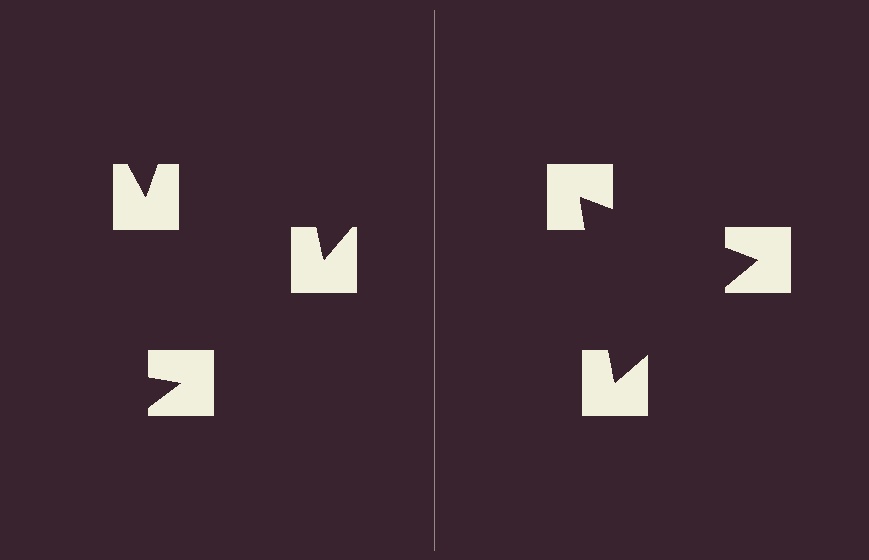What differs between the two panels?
The notched squares are positioned identically on both sides; only the wedge orientations differ. On the right they align to a triangle; on the left they are misaligned.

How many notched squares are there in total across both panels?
6 — 3 on each side.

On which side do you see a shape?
An illusory triangle appears on the right side. On the left side the wedge cuts are rotated, so no coherent shape forms.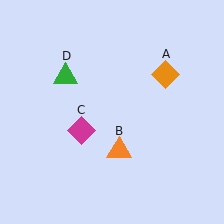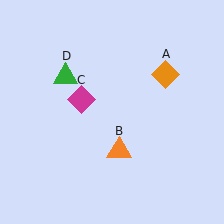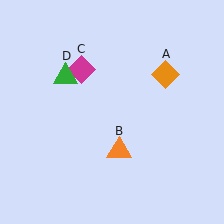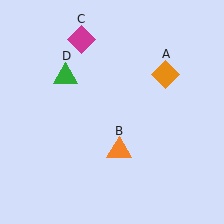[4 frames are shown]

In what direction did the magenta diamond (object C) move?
The magenta diamond (object C) moved up.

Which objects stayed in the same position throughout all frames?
Orange diamond (object A) and orange triangle (object B) and green triangle (object D) remained stationary.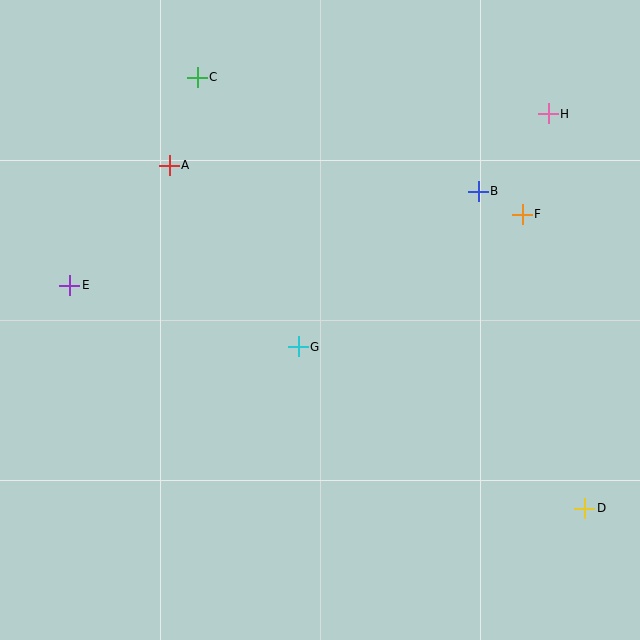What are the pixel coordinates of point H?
Point H is at (548, 114).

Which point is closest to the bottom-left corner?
Point E is closest to the bottom-left corner.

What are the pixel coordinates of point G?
Point G is at (298, 347).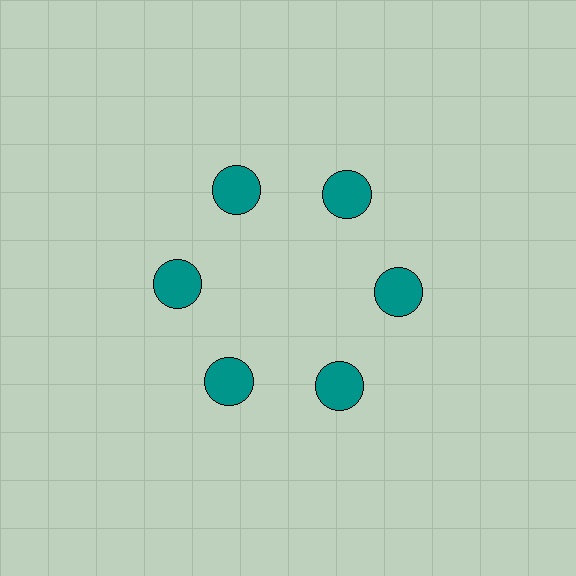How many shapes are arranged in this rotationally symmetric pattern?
There are 6 shapes, arranged in 6 groups of 1.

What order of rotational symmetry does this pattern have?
This pattern has 6-fold rotational symmetry.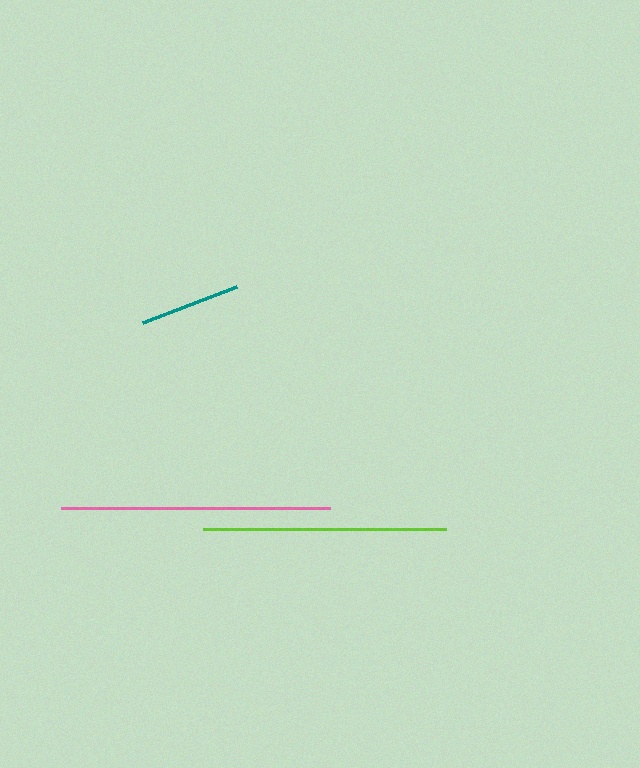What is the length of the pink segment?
The pink segment is approximately 269 pixels long.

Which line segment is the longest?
The pink line is the longest at approximately 269 pixels.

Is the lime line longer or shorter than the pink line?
The pink line is longer than the lime line.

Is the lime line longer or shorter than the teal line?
The lime line is longer than the teal line.